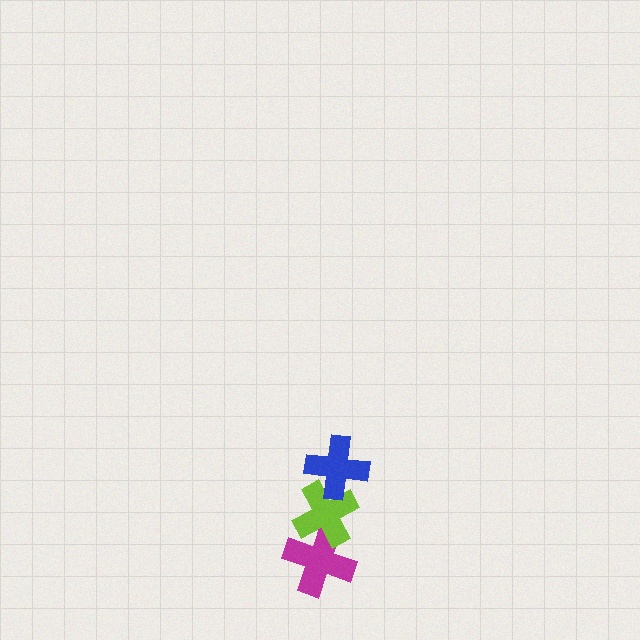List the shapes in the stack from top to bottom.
From top to bottom: the blue cross, the lime cross, the magenta cross.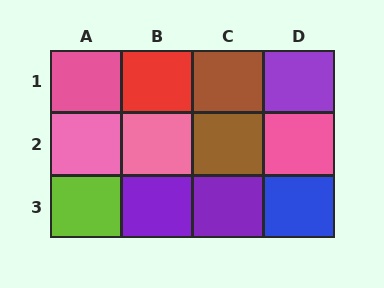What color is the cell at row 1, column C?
Brown.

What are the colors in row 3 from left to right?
Lime, purple, purple, blue.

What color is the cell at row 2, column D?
Pink.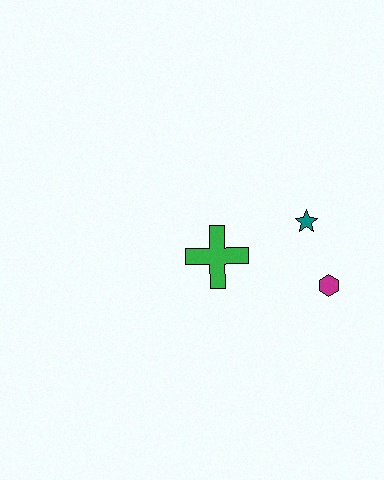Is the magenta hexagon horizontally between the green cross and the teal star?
No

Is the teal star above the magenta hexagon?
Yes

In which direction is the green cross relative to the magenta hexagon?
The green cross is to the left of the magenta hexagon.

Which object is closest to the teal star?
The magenta hexagon is closest to the teal star.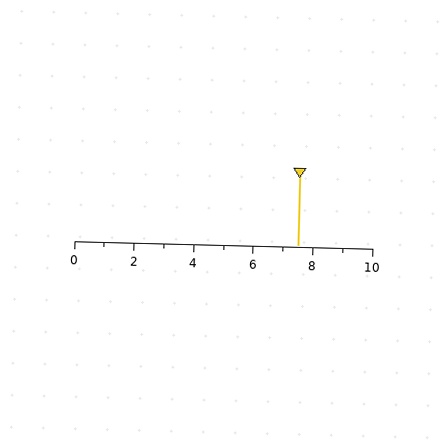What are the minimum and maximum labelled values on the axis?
The axis runs from 0 to 10.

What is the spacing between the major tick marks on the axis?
The major ticks are spaced 2 apart.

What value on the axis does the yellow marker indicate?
The marker indicates approximately 7.5.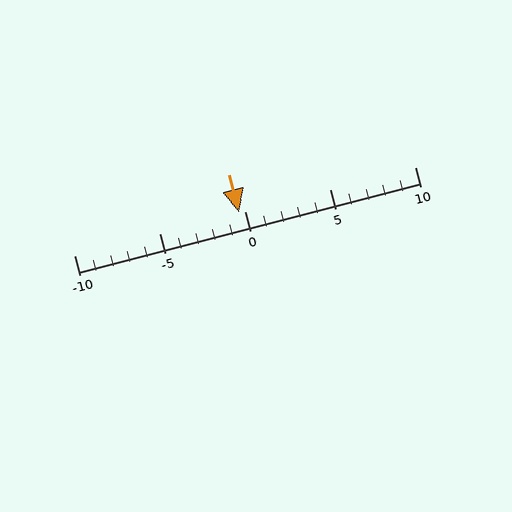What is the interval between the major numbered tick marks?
The major tick marks are spaced 5 units apart.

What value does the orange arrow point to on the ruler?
The orange arrow points to approximately 0.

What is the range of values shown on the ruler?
The ruler shows values from -10 to 10.